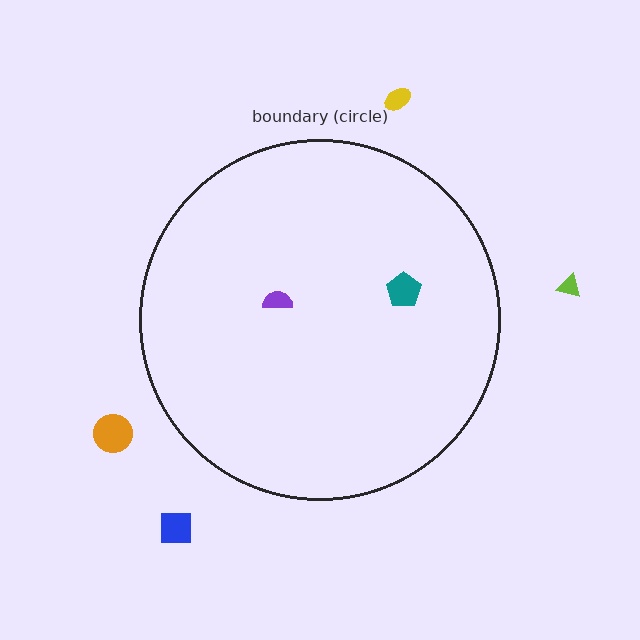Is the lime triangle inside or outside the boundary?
Outside.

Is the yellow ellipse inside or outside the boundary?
Outside.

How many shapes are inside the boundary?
2 inside, 4 outside.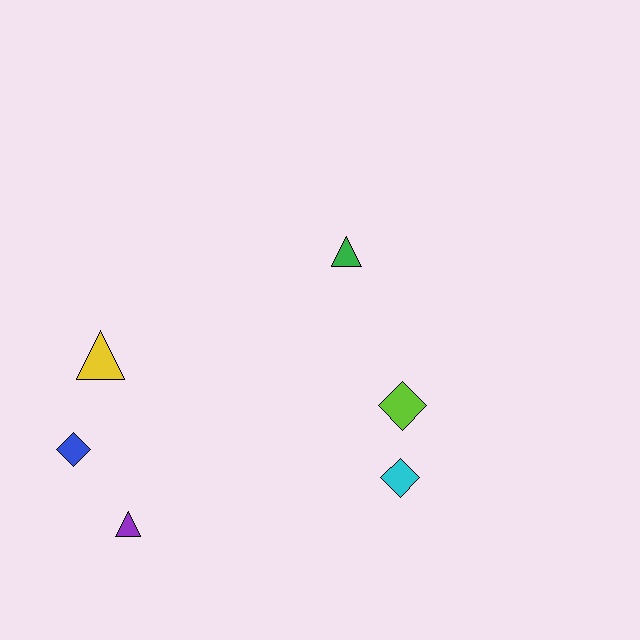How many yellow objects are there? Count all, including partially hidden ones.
There is 1 yellow object.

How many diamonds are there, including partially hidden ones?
There are 3 diamonds.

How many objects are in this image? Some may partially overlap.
There are 6 objects.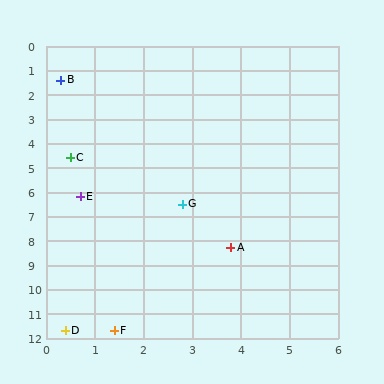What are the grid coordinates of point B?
Point B is at approximately (0.3, 1.4).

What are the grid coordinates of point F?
Point F is at approximately (1.4, 11.7).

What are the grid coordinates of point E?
Point E is at approximately (0.7, 6.2).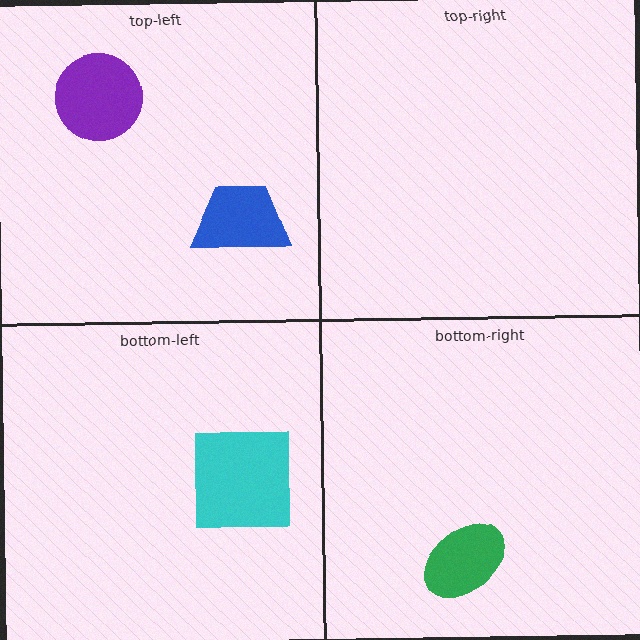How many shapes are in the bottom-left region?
1.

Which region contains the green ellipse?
The bottom-right region.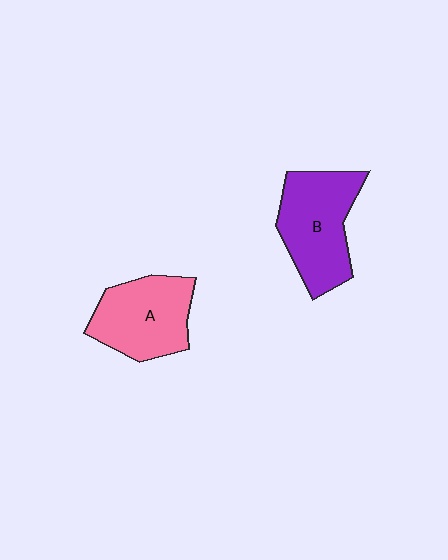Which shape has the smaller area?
Shape A (pink).